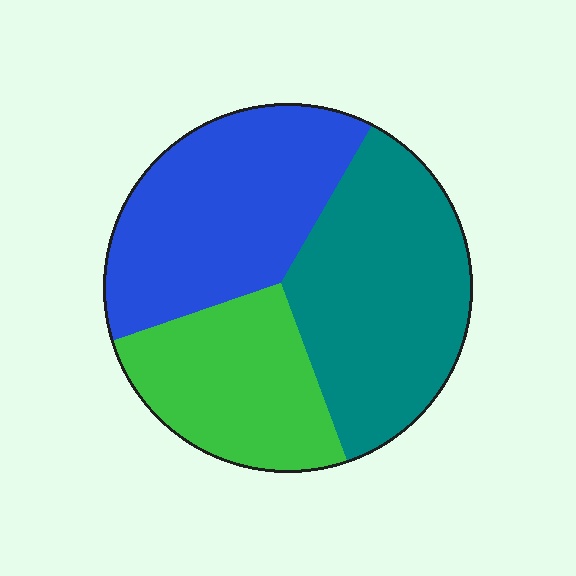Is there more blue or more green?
Blue.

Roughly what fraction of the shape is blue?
Blue takes up about three eighths (3/8) of the shape.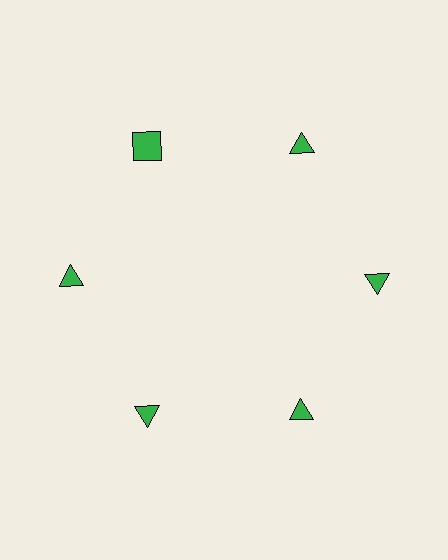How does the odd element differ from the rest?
It has a different shape: square instead of triangle.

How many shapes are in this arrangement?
There are 6 shapes arranged in a ring pattern.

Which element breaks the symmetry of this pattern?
The green square at roughly the 11 o'clock position breaks the symmetry. All other shapes are green triangles.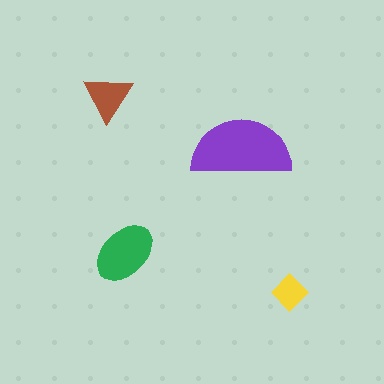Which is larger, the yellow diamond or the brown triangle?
The brown triangle.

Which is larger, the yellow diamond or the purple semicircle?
The purple semicircle.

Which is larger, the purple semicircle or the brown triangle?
The purple semicircle.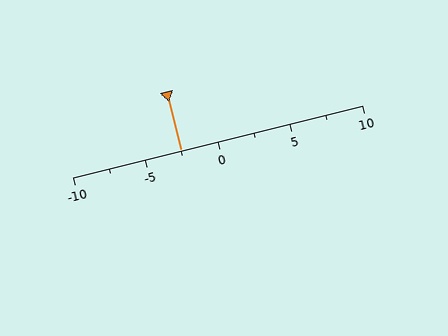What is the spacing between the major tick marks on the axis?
The major ticks are spaced 5 apart.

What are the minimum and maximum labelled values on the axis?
The axis runs from -10 to 10.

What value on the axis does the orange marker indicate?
The marker indicates approximately -2.5.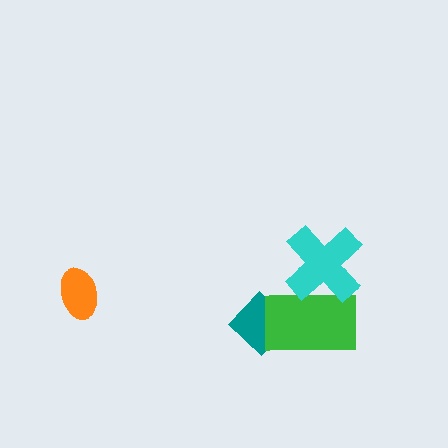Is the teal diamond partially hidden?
Yes, it is partially covered by another shape.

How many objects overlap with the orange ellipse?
0 objects overlap with the orange ellipse.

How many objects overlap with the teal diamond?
1 object overlaps with the teal diamond.